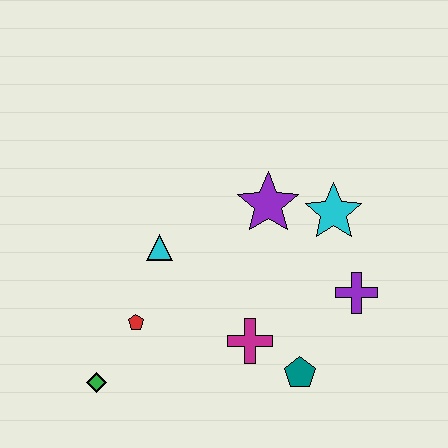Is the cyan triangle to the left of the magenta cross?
Yes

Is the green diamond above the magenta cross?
No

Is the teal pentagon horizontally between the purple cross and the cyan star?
No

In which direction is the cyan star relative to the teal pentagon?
The cyan star is above the teal pentagon.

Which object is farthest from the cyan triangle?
The purple cross is farthest from the cyan triangle.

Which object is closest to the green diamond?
The red pentagon is closest to the green diamond.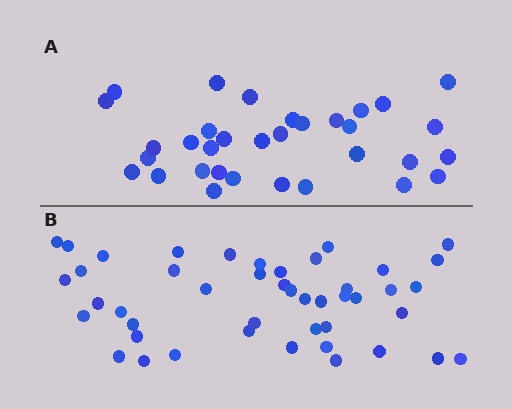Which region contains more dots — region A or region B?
Region B (the bottom region) has more dots.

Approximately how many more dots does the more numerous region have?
Region B has roughly 12 or so more dots than region A.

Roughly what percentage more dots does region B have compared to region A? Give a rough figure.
About 35% more.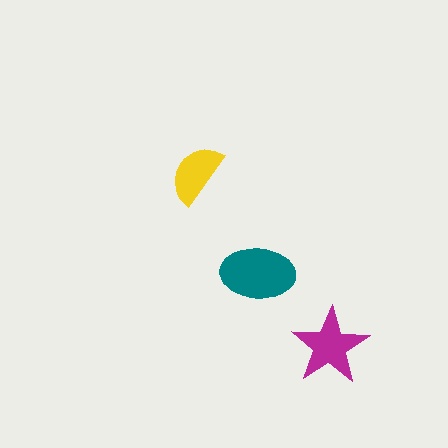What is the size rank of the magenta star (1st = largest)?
2nd.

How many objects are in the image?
There are 3 objects in the image.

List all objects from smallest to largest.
The yellow semicircle, the magenta star, the teal ellipse.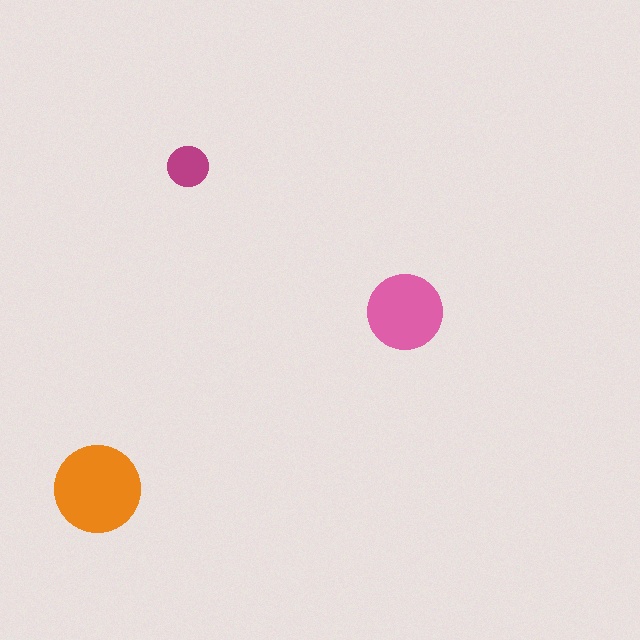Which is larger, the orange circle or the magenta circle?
The orange one.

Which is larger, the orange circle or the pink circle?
The orange one.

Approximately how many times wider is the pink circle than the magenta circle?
About 2 times wider.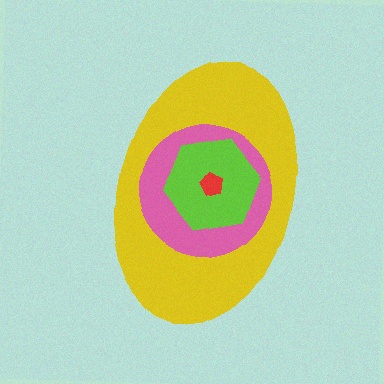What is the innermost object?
The red pentagon.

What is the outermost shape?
The yellow ellipse.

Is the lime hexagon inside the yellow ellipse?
Yes.